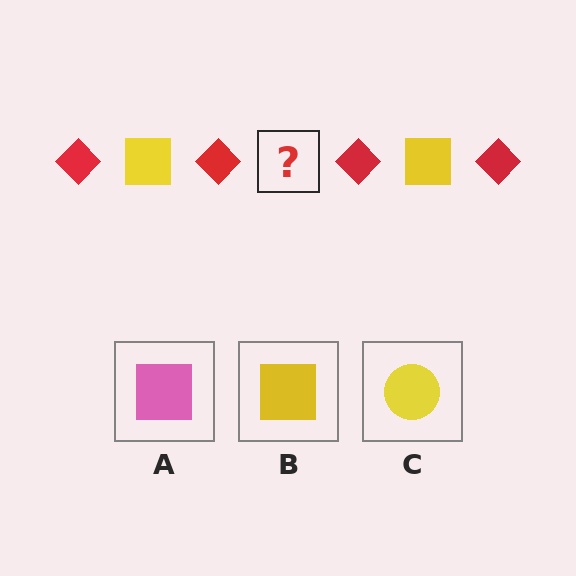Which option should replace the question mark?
Option B.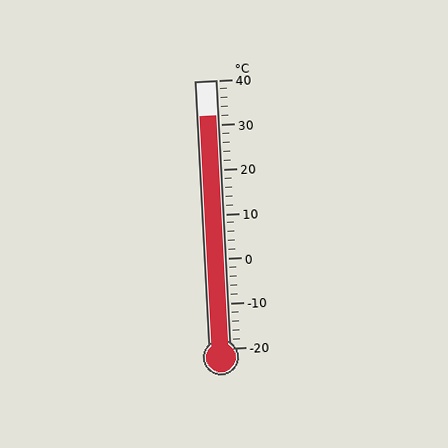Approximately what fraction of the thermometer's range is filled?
The thermometer is filled to approximately 85% of its range.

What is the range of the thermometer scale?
The thermometer scale ranges from -20°C to 40°C.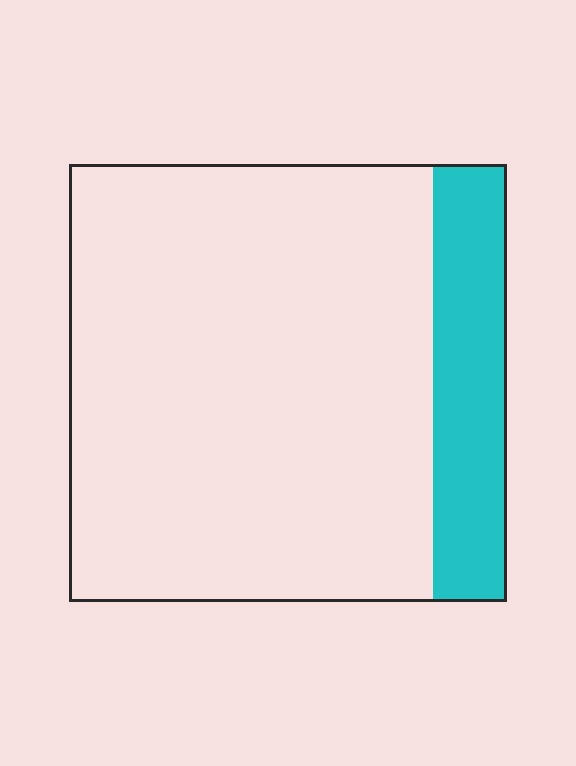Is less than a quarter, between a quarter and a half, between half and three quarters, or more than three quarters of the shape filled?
Less than a quarter.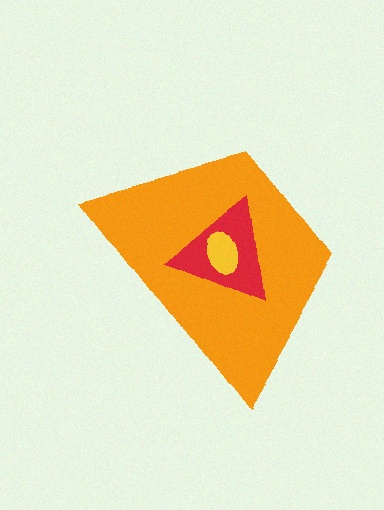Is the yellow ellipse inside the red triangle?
Yes.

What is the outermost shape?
The orange trapezoid.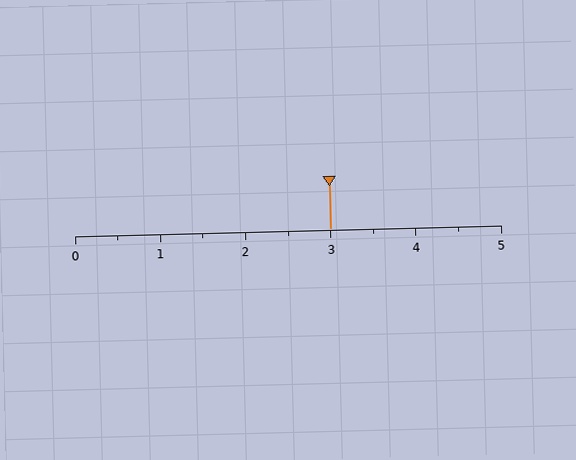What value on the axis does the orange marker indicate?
The marker indicates approximately 3.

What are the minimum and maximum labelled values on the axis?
The axis runs from 0 to 5.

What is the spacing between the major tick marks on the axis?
The major ticks are spaced 1 apart.